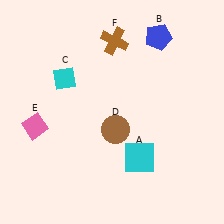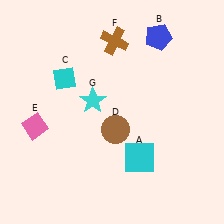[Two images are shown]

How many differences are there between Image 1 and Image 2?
There is 1 difference between the two images.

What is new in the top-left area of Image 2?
A cyan star (G) was added in the top-left area of Image 2.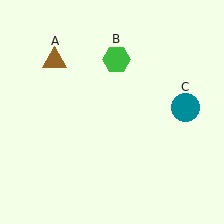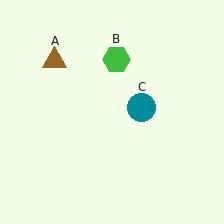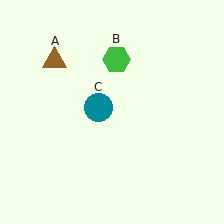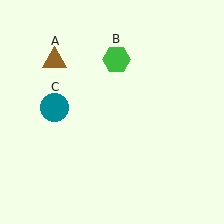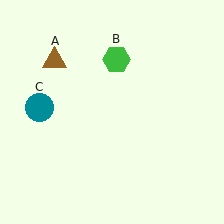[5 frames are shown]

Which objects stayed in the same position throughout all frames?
Brown triangle (object A) and green hexagon (object B) remained stationary.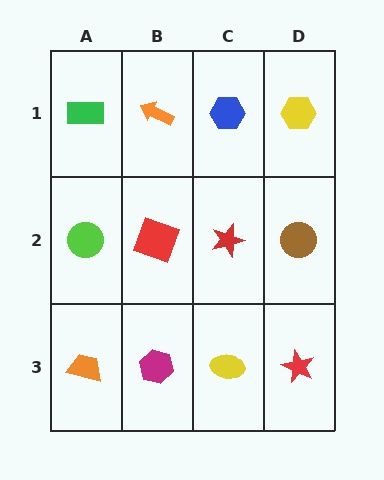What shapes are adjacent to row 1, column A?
A lime circle (row 2, column A), an orange arrow (row 1, column B).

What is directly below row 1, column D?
A brown circle.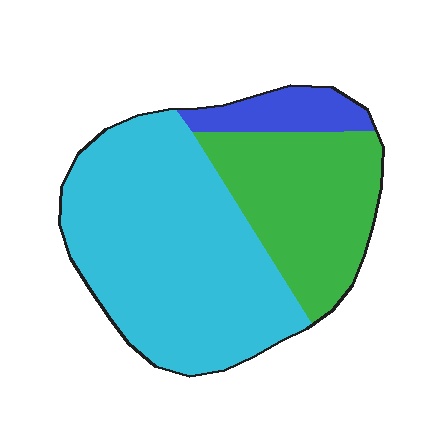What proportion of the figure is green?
Green covers about 30% of the figure.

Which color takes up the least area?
Blue, at roughly 10%.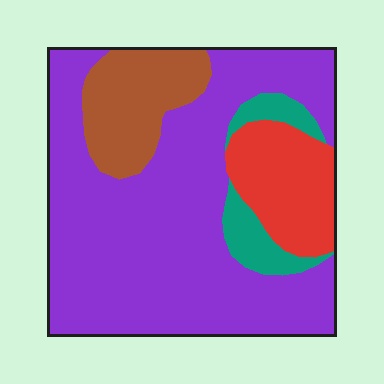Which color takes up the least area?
Teal, at roughly 5%.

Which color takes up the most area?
Purple, at roughly 65%.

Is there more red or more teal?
Red.